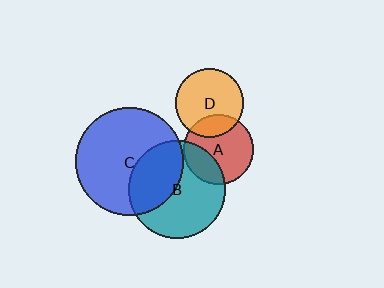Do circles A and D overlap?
Yes.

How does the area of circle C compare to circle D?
Approximately 2.5 times.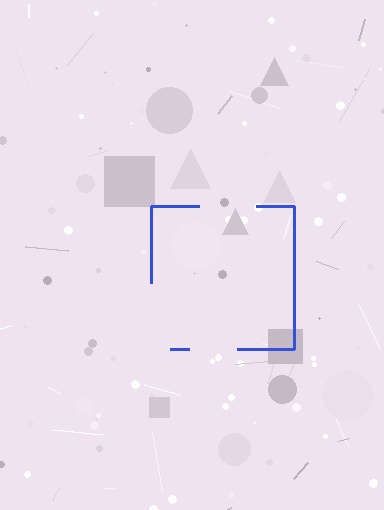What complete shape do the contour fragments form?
The contour fragments form a square.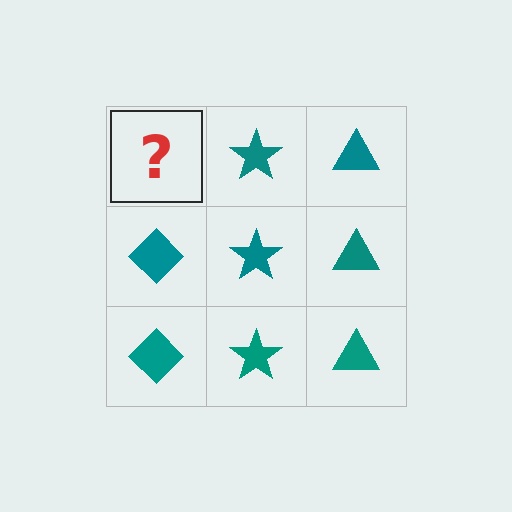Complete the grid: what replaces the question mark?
The question mark should be replaced with a teal diamond.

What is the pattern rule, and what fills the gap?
The rule is that each column has a consistent shape. The gap should be filled with a teal diamond.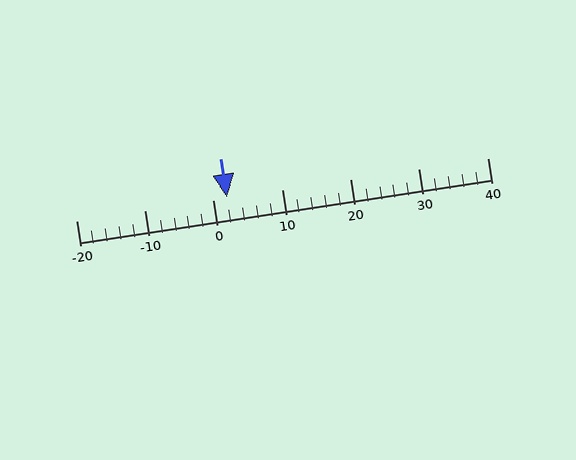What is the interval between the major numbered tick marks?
The major tick marks are spaced 10 units apart.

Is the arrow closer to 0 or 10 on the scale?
The arrow is closer to 0.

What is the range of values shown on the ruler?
The ruler shows values from -20 to 40.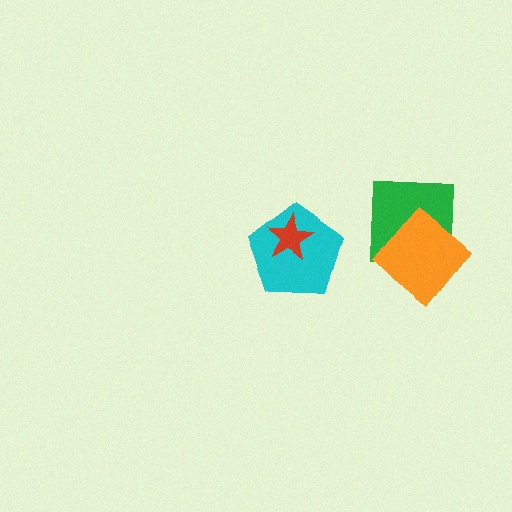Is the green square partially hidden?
Yes, it is partially covered by another shape.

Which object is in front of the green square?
The orange diamond is in front of the green square.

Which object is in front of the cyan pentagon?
The red star is in front of the cyan pentagon.